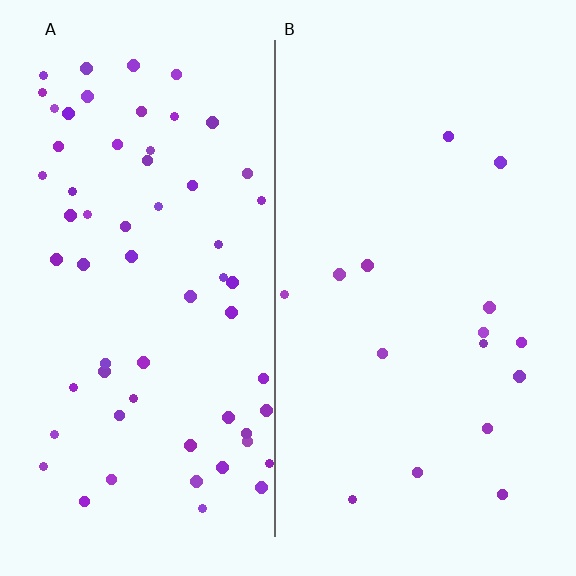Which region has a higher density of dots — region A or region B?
A (the left).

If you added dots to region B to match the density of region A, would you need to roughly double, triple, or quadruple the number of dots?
Approximately quadruple.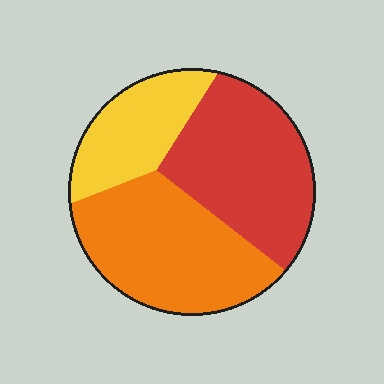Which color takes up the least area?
Yellow, at roughly 20%.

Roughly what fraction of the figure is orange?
Orange takes up about two fifths (2/5) of the figure.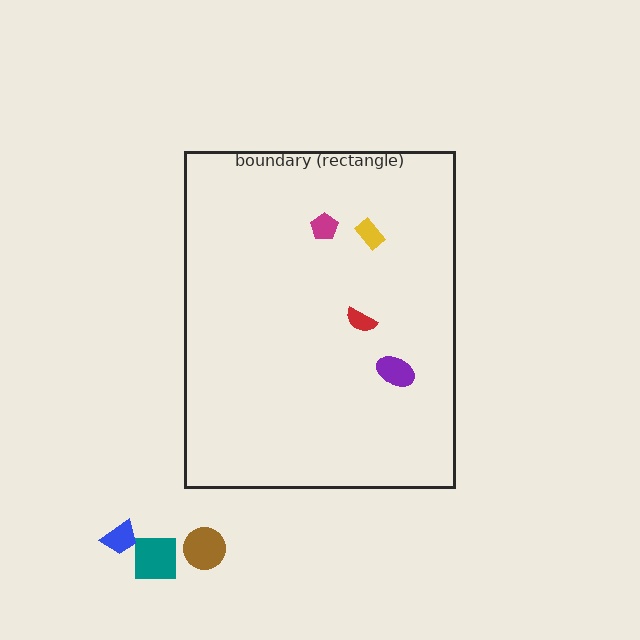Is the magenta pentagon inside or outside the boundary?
Inside.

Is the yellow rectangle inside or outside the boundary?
Inside.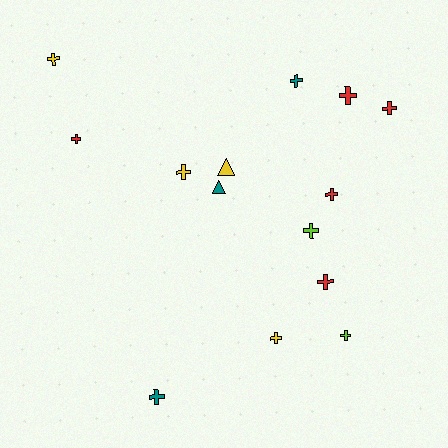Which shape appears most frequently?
Cross, with 12 objects.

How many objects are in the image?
There are 14 objects.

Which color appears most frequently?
Red, with 5 objects.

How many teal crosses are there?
There are 2 teal crosses.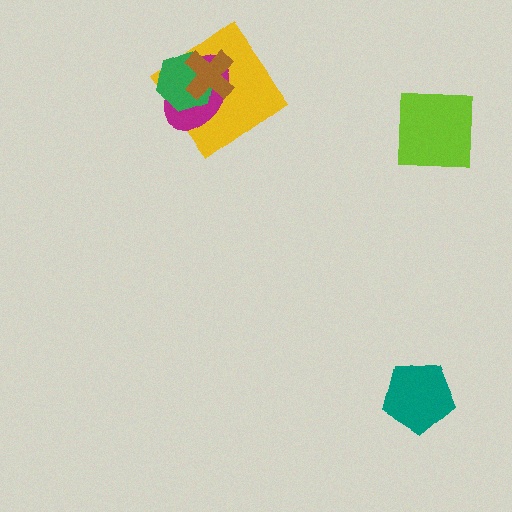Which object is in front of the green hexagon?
The brown cross is in front of the green hexagon.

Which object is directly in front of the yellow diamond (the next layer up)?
The magenta ellipse is directly in front of the yellow diamond.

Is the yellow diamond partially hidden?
Yes, it is partially covered by another shape.